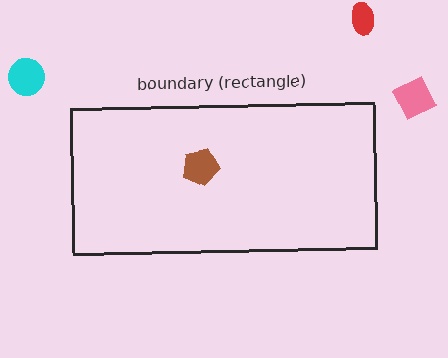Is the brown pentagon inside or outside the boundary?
Inside.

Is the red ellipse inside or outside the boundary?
Outside.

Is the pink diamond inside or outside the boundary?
Outside.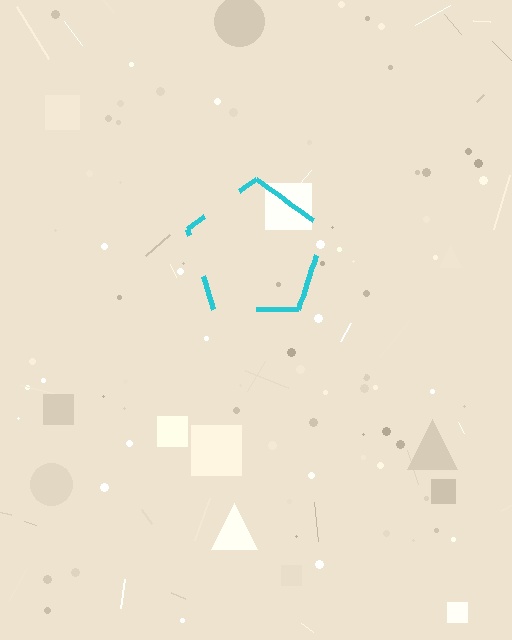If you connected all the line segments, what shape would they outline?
They would outline a pentagon.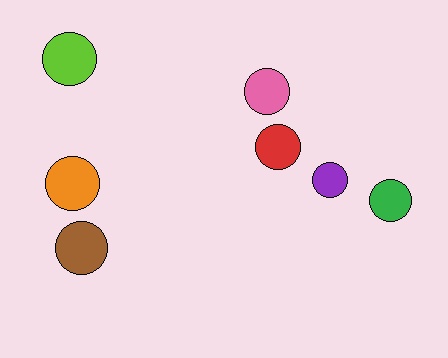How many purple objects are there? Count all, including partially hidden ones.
There is 1 purple object.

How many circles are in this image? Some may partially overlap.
There are 7 circles.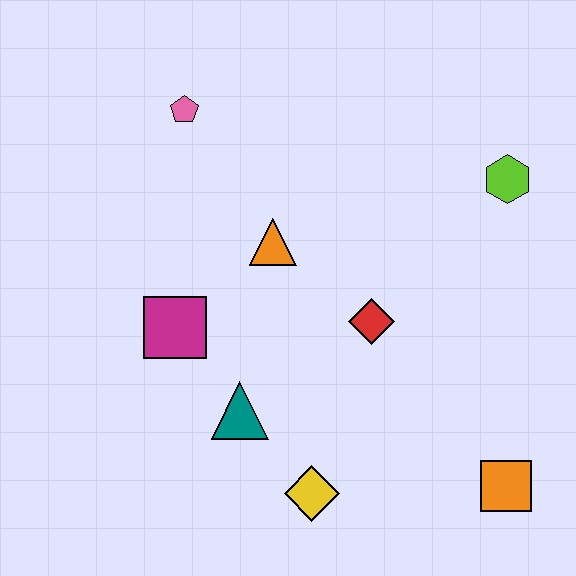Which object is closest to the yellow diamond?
The teal triangle is closest to the yellow diamond.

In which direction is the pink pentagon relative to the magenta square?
The pink pentagon is above the magenta square.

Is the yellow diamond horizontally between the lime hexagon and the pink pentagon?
Yes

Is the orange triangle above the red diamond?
Yes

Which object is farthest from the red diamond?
The pink pentagon is farthest from the red diamond.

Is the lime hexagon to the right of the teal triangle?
Yes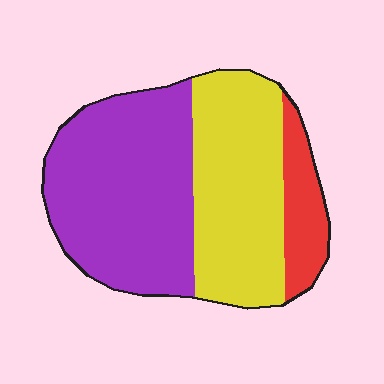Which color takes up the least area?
Red, at roughly 10%.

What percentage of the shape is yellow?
Yellow covers roughly 40% of the shape.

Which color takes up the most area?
Purple, at roughly 50%.